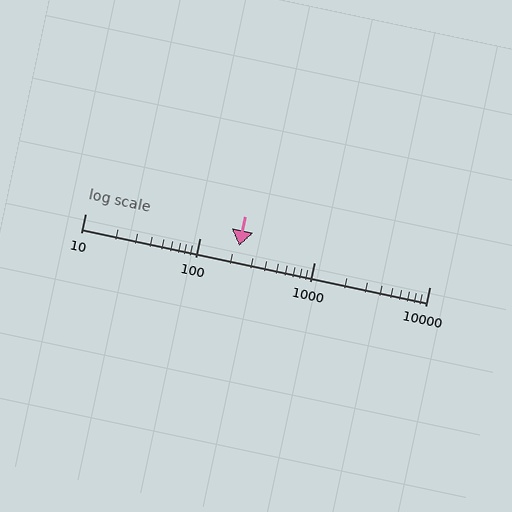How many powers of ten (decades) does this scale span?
The scale spans 3 decades, from 10 to 10000.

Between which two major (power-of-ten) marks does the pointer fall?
The pointer is between 100 and 1000.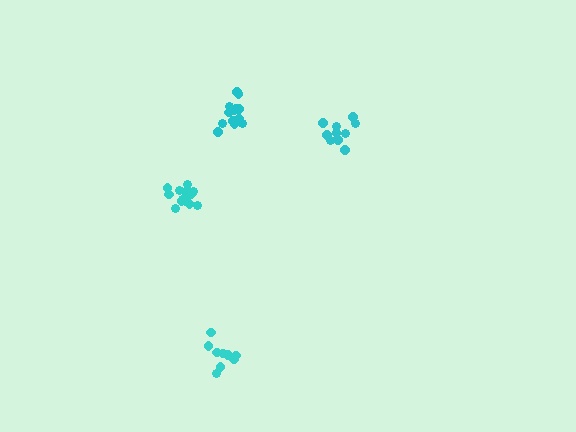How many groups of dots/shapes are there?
There are 4 groups.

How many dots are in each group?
Group 1: 15 dots, Group 2: 15 dots, Group 3: 10 dots, Group 4: 10 dots (50 total).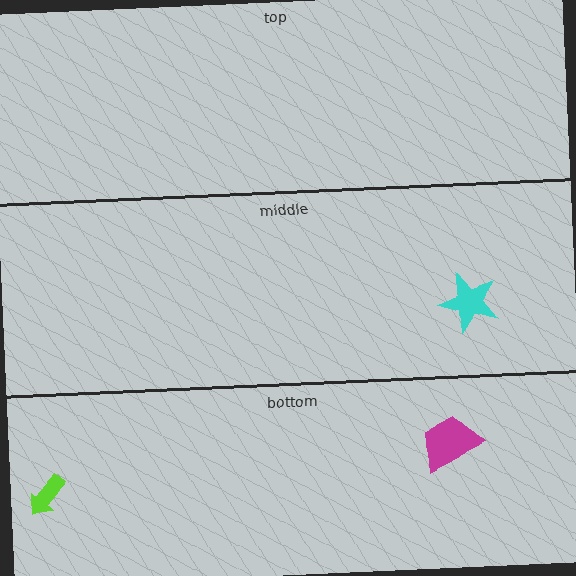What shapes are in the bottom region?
The magenta trapezoid, the lime arrow.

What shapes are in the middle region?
The cyan star.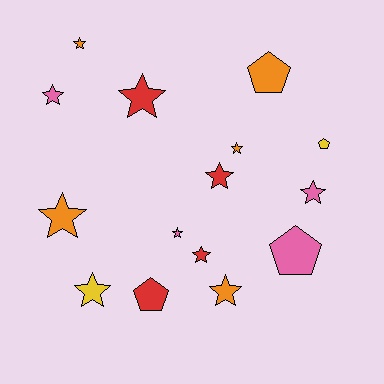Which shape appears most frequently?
Star, with 11 objects.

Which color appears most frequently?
Orange, with 5 objects.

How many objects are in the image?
There are 15 objects.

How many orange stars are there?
There are 4 orange stars.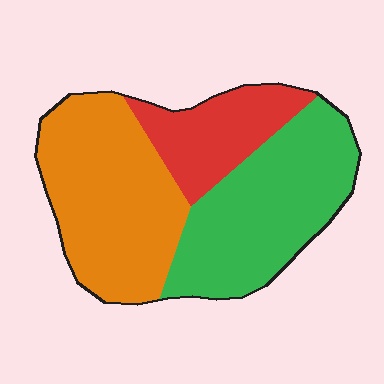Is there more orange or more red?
Orange.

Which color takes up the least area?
Red, at roughly 20%.